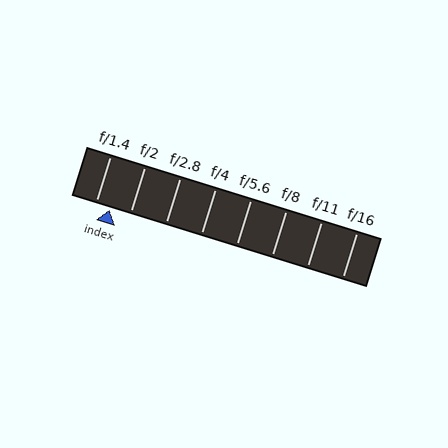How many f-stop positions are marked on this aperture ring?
There are 8 f-stop positions marked.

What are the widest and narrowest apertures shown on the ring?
The widest aperture shown is f/1.4 and the narrowest is f/16.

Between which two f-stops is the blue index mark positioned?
The index mark is between f/1.4 and f/2.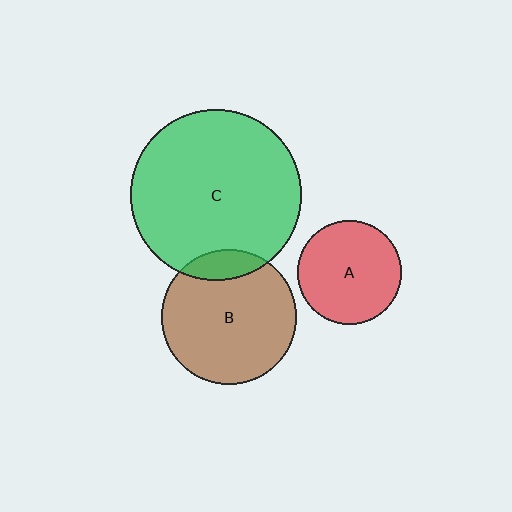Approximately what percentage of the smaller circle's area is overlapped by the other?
Approximately 15%.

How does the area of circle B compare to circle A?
Approximately 1.7 times.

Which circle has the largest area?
Circle C (green).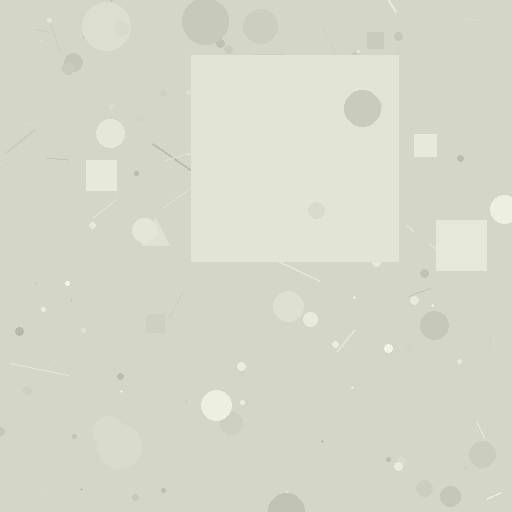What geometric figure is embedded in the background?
A square is embedded in the background.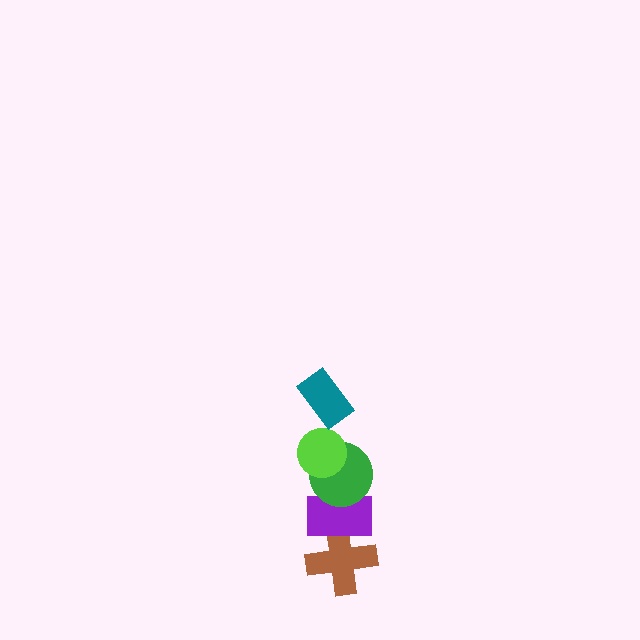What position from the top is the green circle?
The green circle is 3rd from the top.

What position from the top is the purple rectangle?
The purple rectangle is 4th from the top.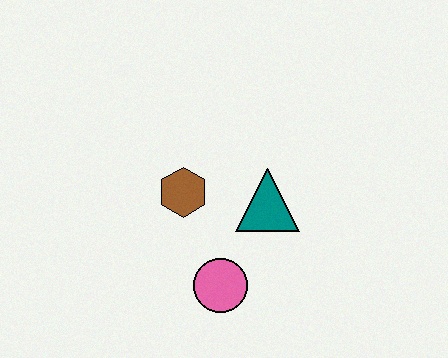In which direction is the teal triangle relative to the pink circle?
The teal triangle is above the pink circle.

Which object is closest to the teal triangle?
The brown hexagon is closest to the teal triangle.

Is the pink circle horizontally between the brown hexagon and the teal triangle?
Yes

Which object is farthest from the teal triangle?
The pink circle is farthest from the teal triangle.